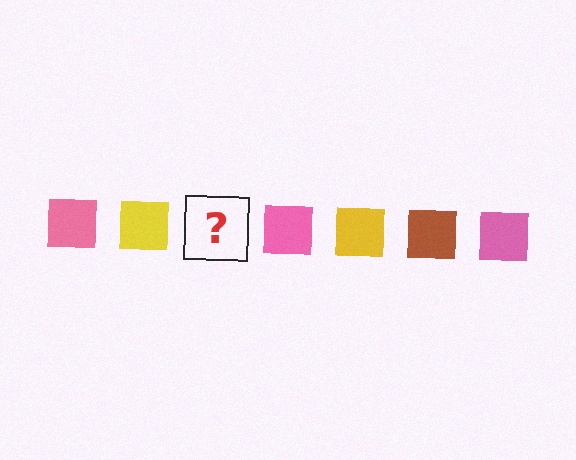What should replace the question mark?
The question mark should be replaced with a brown square.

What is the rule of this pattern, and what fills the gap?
The rule is that the pattern cycles through pink, yellow, brown squares. The gap should be filled with a brown square.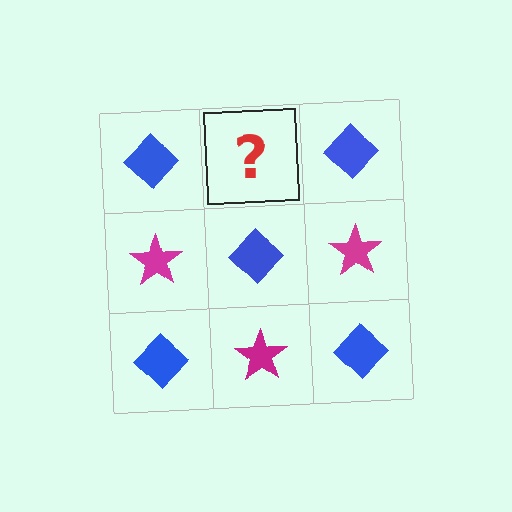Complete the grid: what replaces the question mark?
The question mark should be replaced with a magenta star.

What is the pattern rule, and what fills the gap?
The rule is that it alternates blue diamond and magenta star in a checkerboard pattern. The gap should be filled with a magenta star.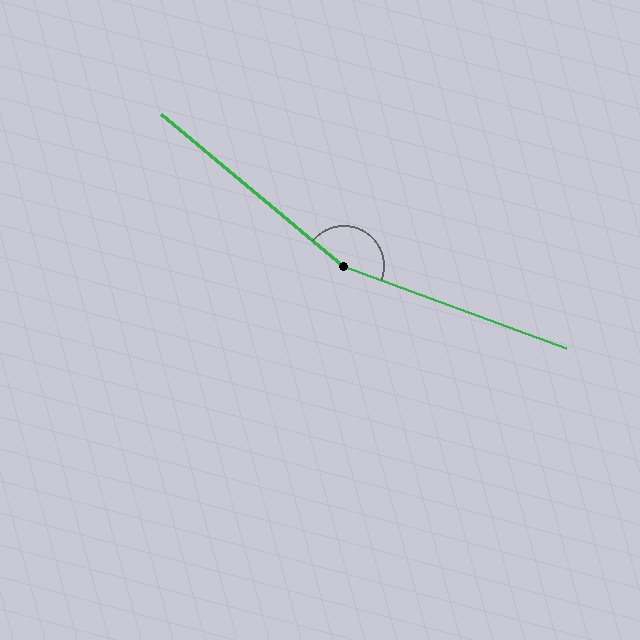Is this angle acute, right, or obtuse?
It is obtuse.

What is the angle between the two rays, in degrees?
Approximately 161 degrees.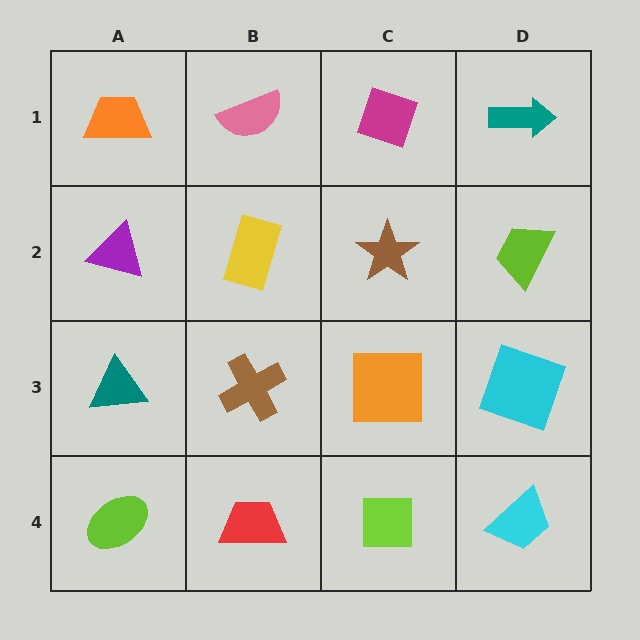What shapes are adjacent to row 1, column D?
A lime trapezoid (row 2, column D), a magenta diamond (row 1, column C).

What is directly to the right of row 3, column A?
A brown cross.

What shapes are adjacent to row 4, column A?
A teal triangle (row 3, column A), a red trapezoid (row 4, column B).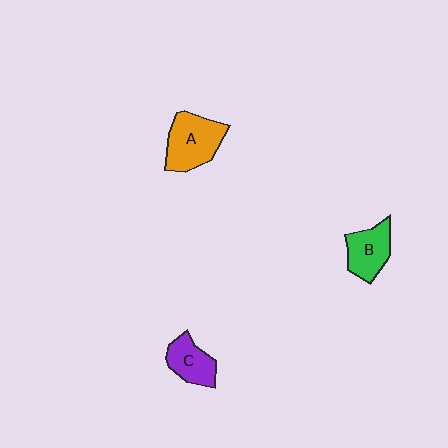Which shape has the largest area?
Shape A (orange).